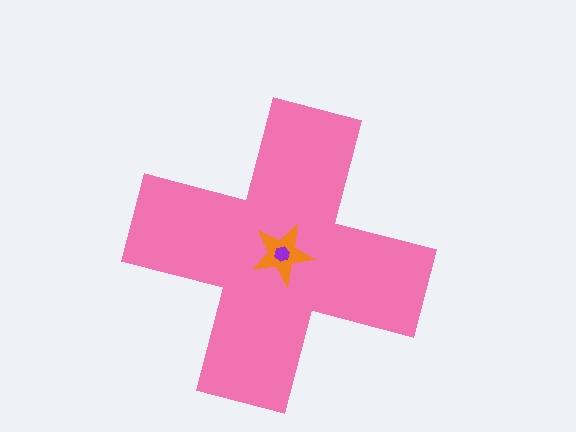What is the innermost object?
The purple hexagon.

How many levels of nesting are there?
3.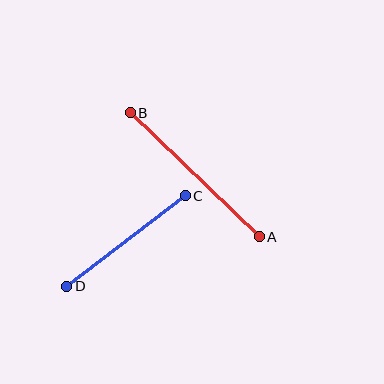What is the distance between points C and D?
The distance is approximately 149 pixels.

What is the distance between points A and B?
The distance is approximately 179 pixels.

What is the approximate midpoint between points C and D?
The midpoint is at approximately (126, 241) pixels.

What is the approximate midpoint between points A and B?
The midpoint is at approximately (195, 175) pixels.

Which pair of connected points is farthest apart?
Points A and B are farthest apart.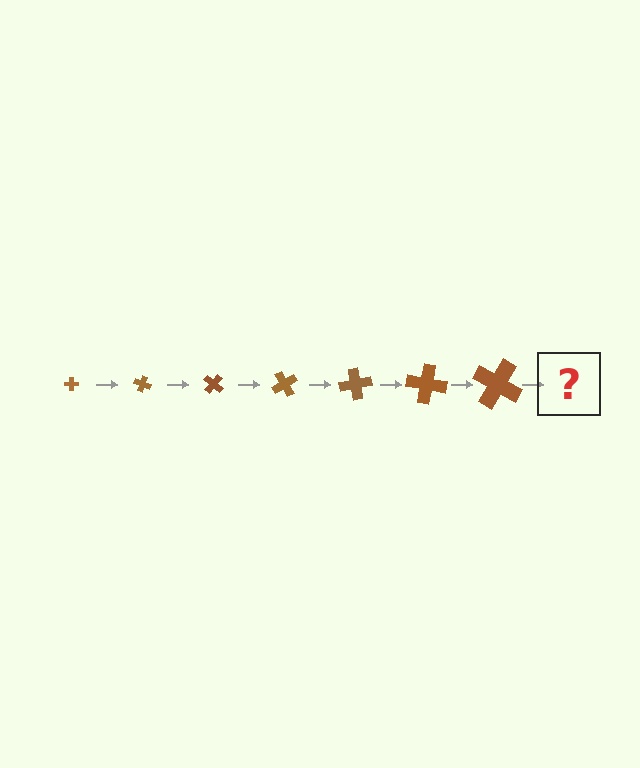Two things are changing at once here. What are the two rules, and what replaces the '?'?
The two rules are that the cross grows larger each step and it rotates 20 degrees each step. The '?' should be a cross, larger than the previous one and rotated 140 degrees from the start.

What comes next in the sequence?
The next element should be a cross, larger than the previous one and rotated 140 degrees from the start.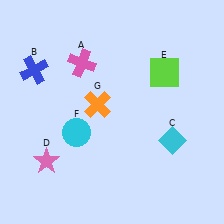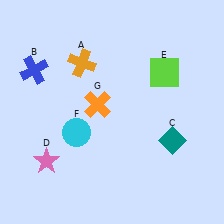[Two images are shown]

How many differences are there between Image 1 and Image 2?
There are 2 differences between the two images.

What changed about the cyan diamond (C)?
In Image 1, C is cyan. In Image 2, it changed to teal.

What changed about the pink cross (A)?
In Image 1, A is pink. In Image 2, it changed to orange.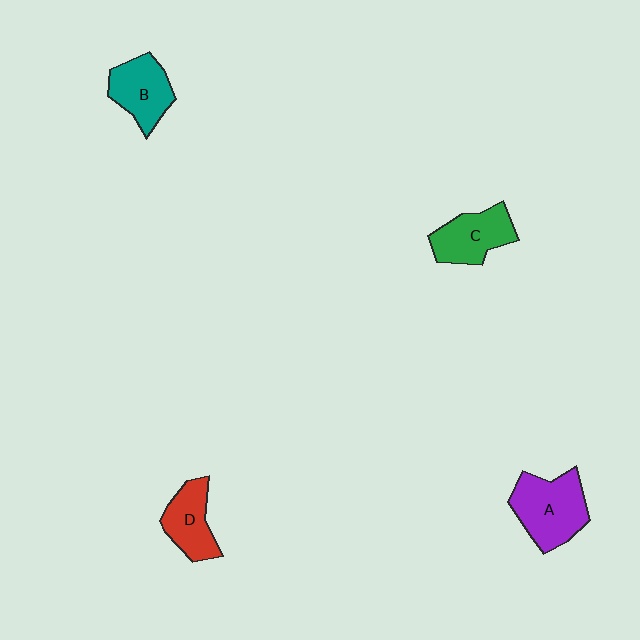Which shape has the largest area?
Shape A (purple).